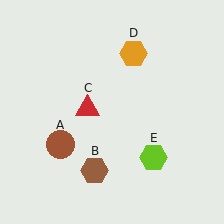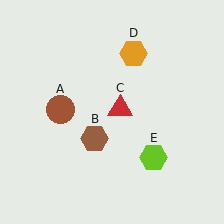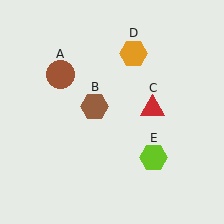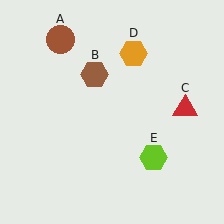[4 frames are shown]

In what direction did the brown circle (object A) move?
The brown circle (object A) moved up.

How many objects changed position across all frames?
3 objects changed position: brown circle (object A), brown hexagon (object B), red triangle (object C).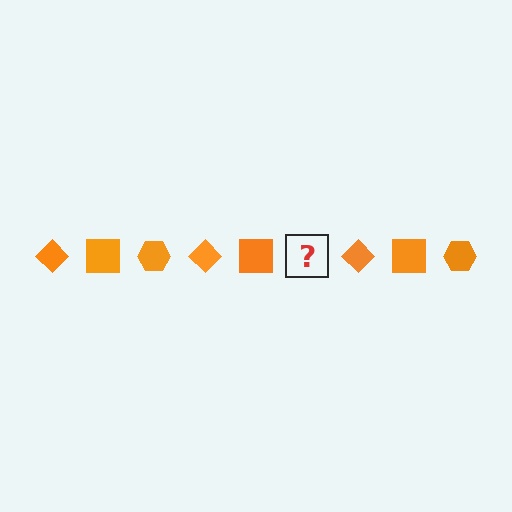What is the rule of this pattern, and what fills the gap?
The rule is that the pattern cycles through diamond, square, hexagon shapes in orange. The gap should be filled with an orange hexagon.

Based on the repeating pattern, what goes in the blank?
The blank should be an orange hexagon.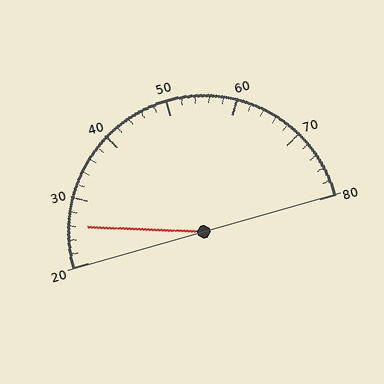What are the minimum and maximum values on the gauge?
The gauge ranges from 20 to 80.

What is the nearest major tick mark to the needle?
The nearest major tick mark is 30.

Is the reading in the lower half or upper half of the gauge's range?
The reading is in the lower half of the range (20 to 80).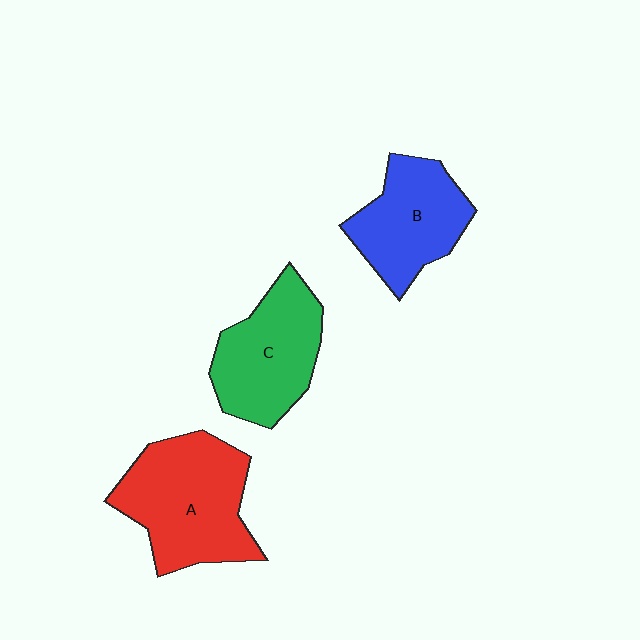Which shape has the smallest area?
Shape B (blue).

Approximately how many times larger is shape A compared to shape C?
Approximately 1.2 times.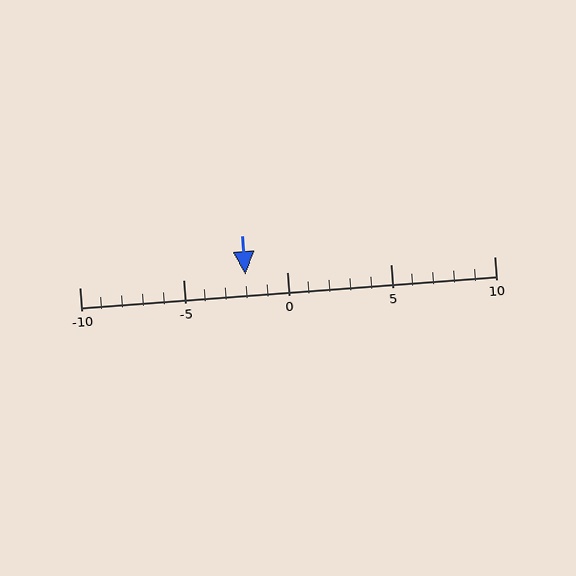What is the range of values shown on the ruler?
The ruler shows values from -10 to 10.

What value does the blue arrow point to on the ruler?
The blue arrow points to approximately -2.